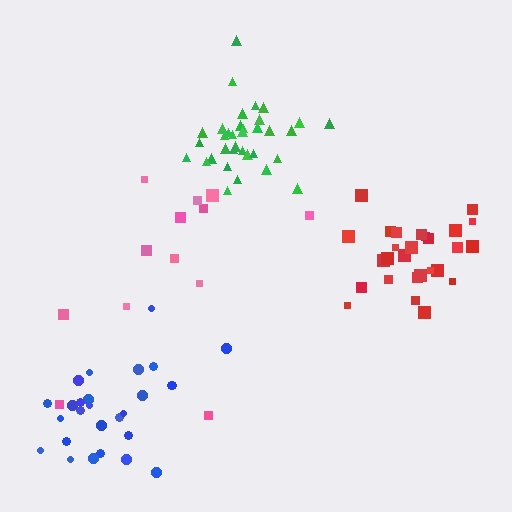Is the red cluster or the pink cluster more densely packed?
Red.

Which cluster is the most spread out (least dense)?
Pink.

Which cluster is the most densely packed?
Green.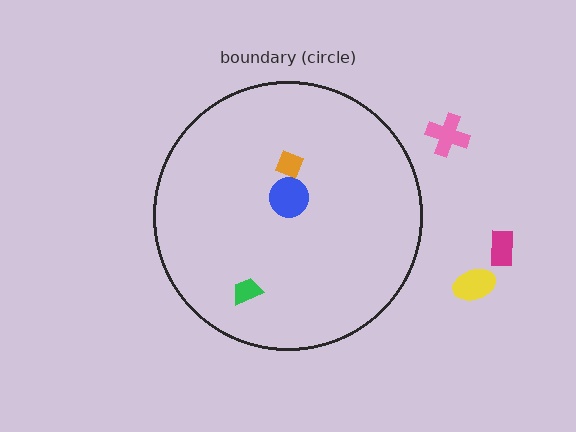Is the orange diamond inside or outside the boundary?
Inside.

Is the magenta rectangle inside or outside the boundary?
Outside.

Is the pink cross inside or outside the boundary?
Outside.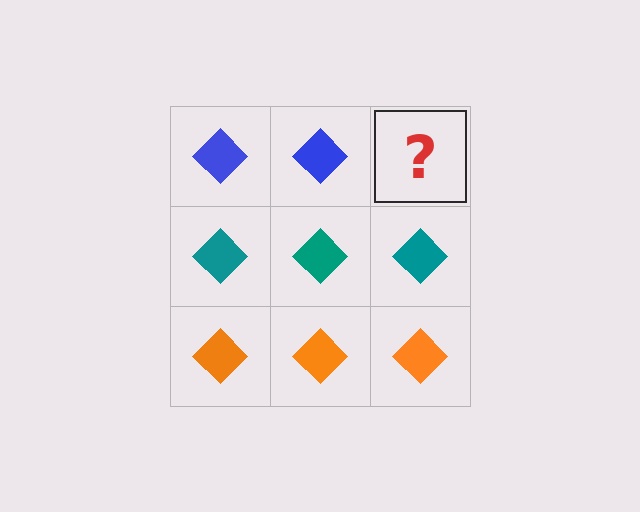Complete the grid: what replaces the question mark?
The question mark should be replaced with a blue diamond.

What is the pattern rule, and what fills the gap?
The rule is that each row has a consistent color. The gap should be filled with a blue diamond.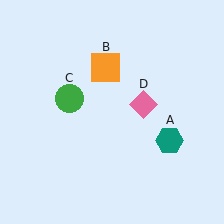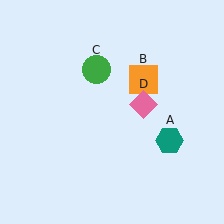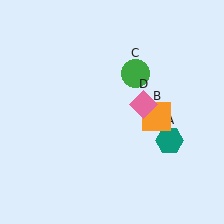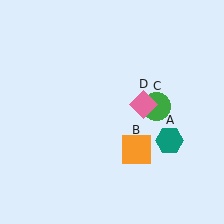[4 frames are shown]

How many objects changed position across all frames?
2 objects changed position: orange square (object B), green circle (object C).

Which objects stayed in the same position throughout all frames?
Teal hexagon (object A) and pink diamond (object D) remained stationary.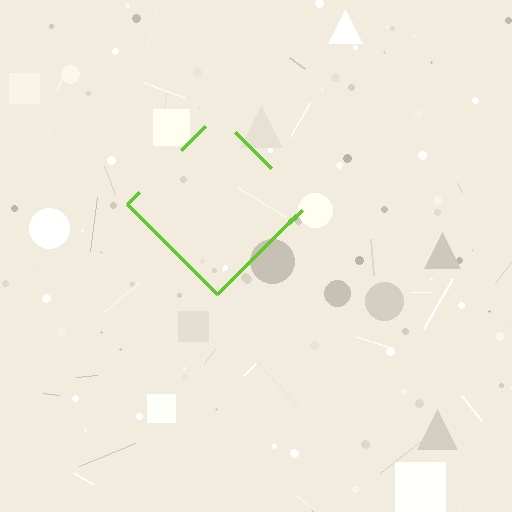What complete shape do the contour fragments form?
The contour fragments form a diamond.